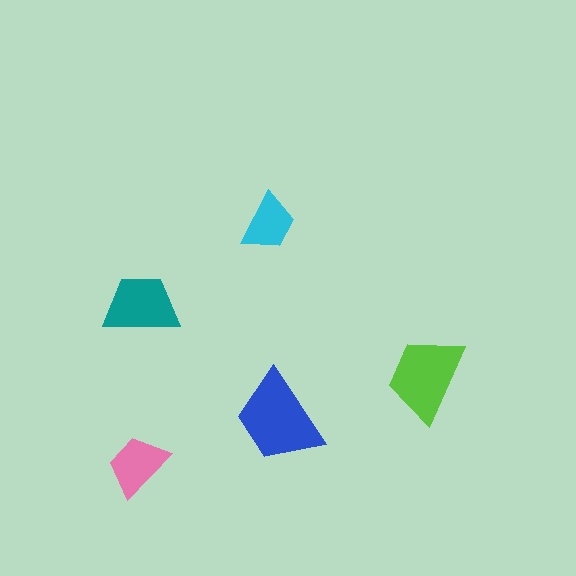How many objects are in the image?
There are 5 objects in the image.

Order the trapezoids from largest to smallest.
the blue one, the lime one, the teal one, the pink one, the cyan one.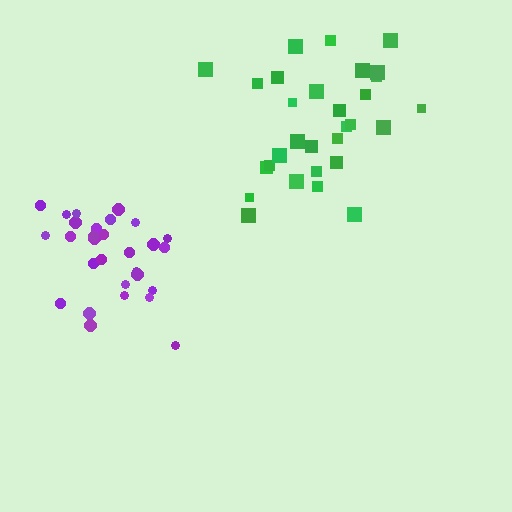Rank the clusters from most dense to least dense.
purple, green.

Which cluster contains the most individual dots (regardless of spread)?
Green (30).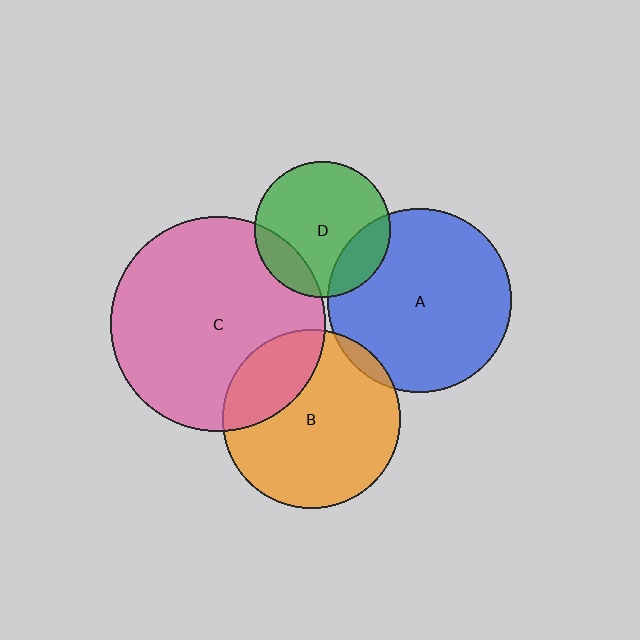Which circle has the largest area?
Circle C (pink).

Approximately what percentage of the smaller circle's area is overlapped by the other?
Approximately 20%.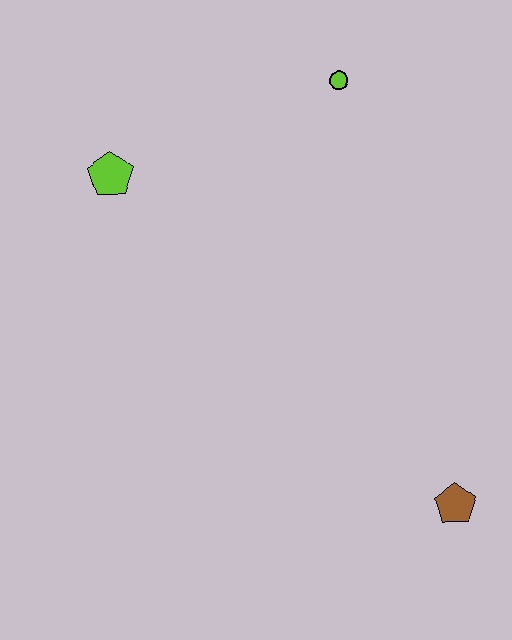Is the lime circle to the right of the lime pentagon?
Yes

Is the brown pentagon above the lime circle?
No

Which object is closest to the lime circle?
The lime pentagon is closest to the lime circle.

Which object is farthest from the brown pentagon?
The lime pentagon is farthest from the brown pentagon.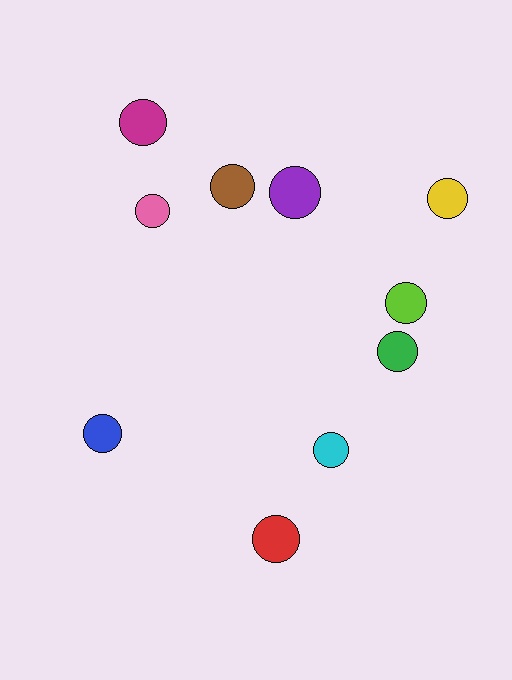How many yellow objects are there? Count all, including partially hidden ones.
There is 1 yellow object.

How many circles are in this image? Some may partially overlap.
There are 10 circles.